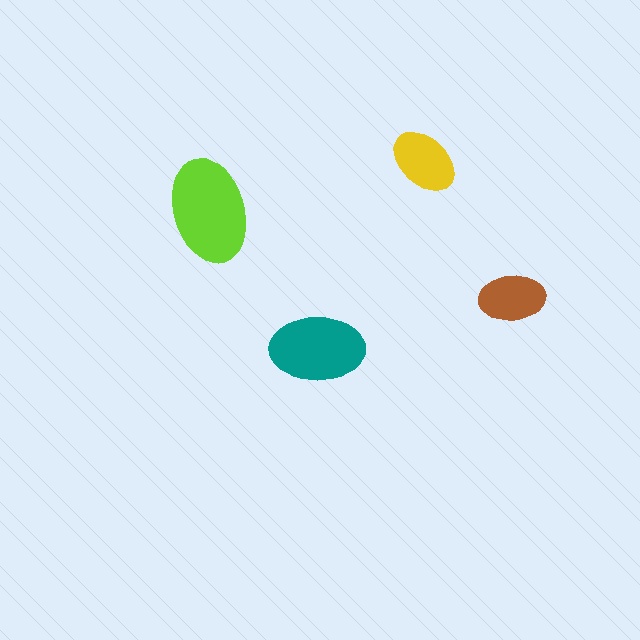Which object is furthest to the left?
The lime ellipse is leftmost.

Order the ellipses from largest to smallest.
the lime one, the teal one, the yellow one, the brown one.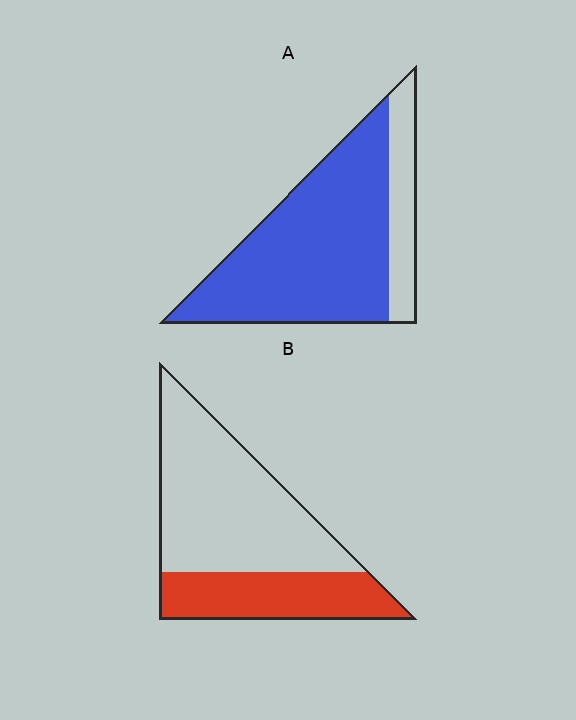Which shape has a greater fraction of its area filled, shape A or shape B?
Shape A.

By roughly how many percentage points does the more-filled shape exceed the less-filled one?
By roughly 45 percentage points (A over B).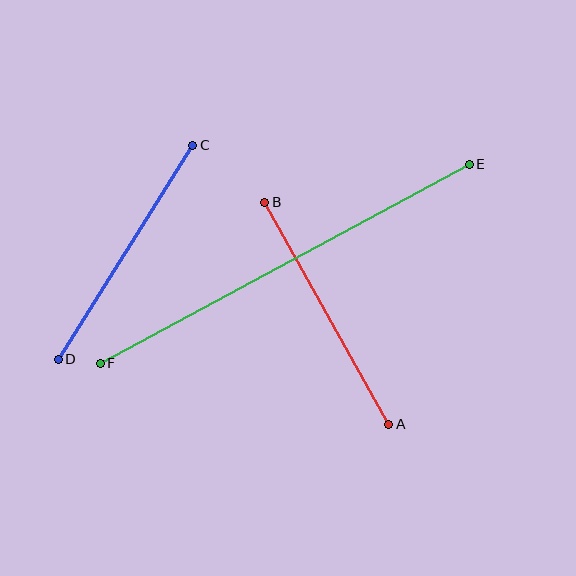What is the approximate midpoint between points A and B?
The midpoint is at approximately (327, 313) pixels.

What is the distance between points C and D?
The distance is approximately 253 pixels.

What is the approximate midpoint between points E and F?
The midpoint is at approximately (285, 264) pixels.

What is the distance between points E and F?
The distance is approximately 419 pixels.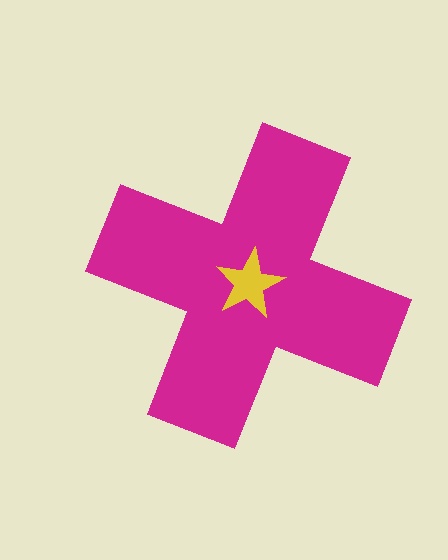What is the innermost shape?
The yellow star.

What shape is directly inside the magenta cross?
The yellow star.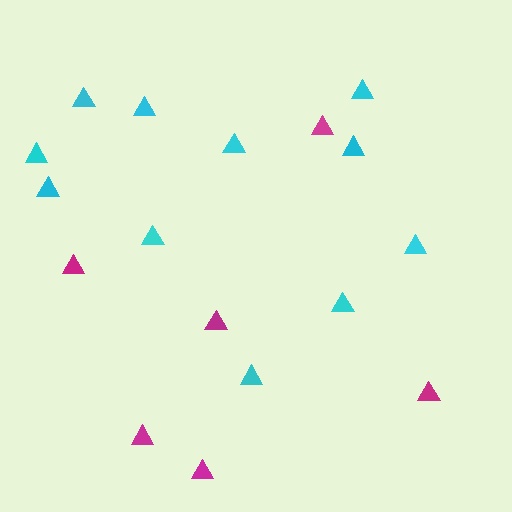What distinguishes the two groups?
There are 2 groups: one group of magenta triangles (6) and one group of cyan triangles (11).